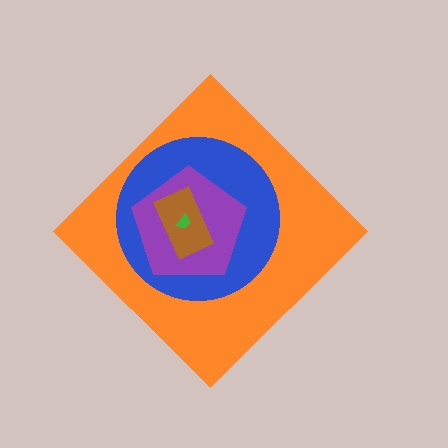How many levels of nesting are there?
5.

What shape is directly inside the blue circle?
The purple pentagon.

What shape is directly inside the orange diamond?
The blue circle.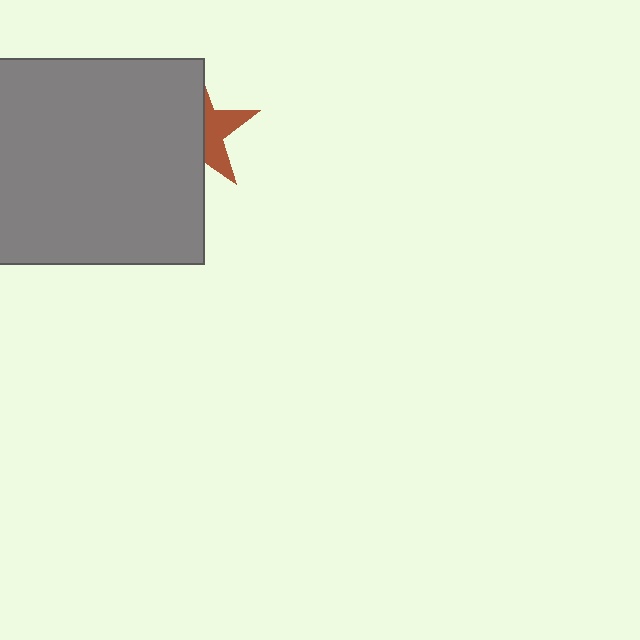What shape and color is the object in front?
The object in front is a gray rectangle.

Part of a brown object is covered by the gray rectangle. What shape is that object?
It is a star.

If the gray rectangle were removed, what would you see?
You would see the complete brown star.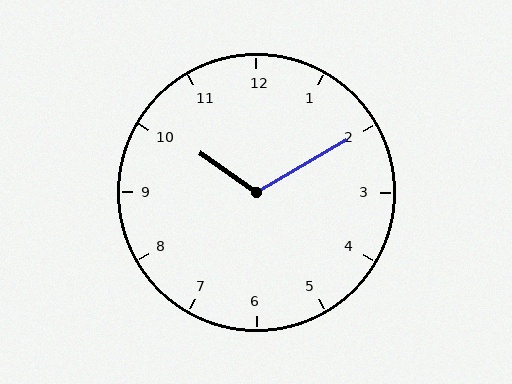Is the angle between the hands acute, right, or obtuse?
It is obtuse.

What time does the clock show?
10:10.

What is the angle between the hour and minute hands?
Approximately 115 degrees.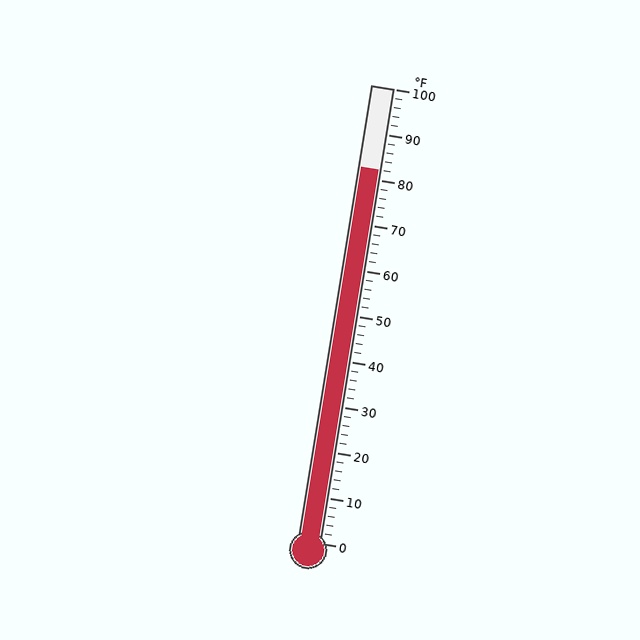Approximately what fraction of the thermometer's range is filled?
The thermometer is filled to approximately 80% of its range.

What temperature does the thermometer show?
The thermometer shows approximately 82°F.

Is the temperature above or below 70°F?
The temperature is above 70°F.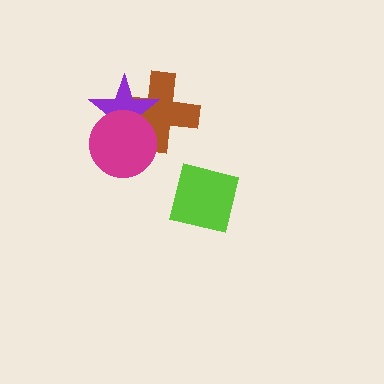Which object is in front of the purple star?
The magenta circle is in front of the purple star.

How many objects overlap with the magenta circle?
2 objects overlap with the magenta circle.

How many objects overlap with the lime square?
0 objects overlap with the lime square.